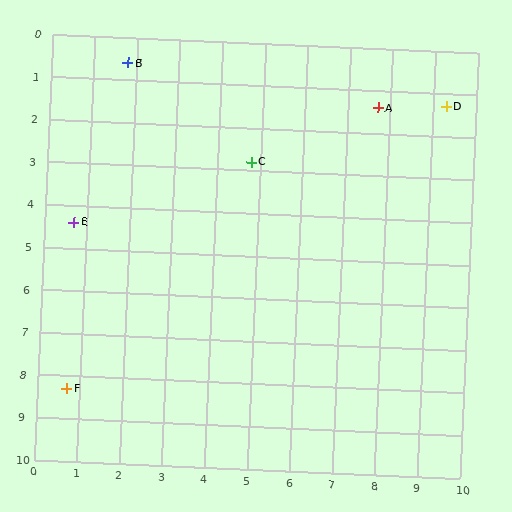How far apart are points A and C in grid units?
Points A and C are about 3.2 grid units apart.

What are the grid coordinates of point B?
Point B is at approximately (1.8, 0.6).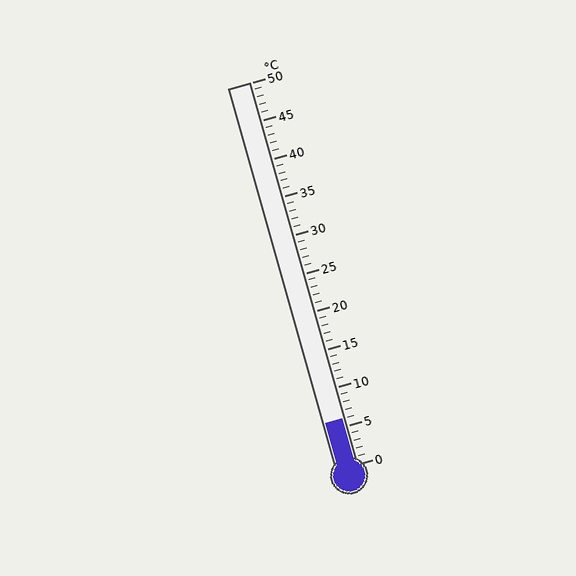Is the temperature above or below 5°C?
The temperature is above 5°C.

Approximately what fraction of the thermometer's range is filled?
The thermometer is filled to approximately 10% of its range.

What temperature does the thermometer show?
The thermometer shows approximately 6°C.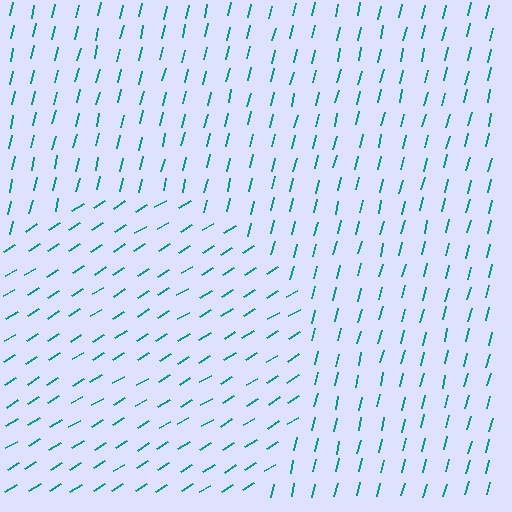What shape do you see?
I see a circle.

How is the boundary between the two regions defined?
The boundary is defined purely by a change in line orientation (approximately 45 degrees difference). All lines are the same color and thickness.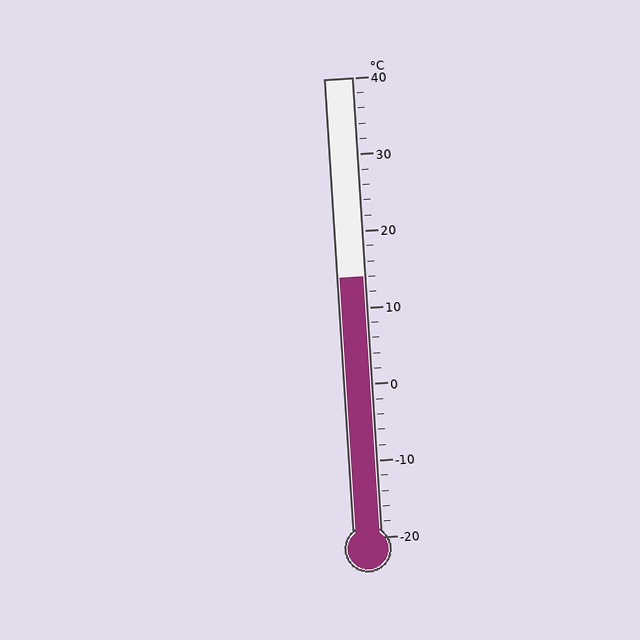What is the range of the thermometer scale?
The thermometer scale ranges from -20°C to 40°C.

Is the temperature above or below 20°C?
The temperature is below 20°C.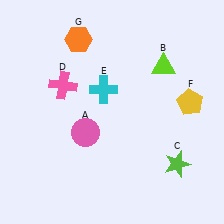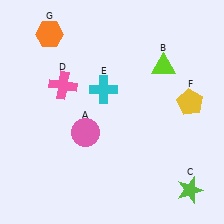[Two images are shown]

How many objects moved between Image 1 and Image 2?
2 objects moved between the two images.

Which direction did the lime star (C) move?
The lime star (C) moved down.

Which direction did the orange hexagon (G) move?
The orange hexagon (G) moved left.